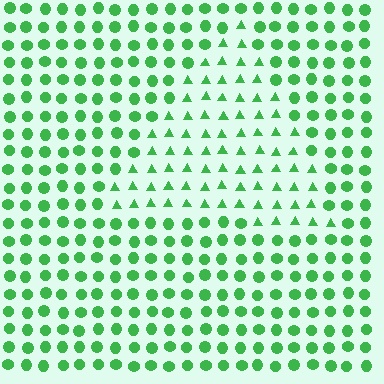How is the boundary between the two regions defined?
The boundary is defined by a change in element shape: triangles inside vs. circles outside. All elements share the same color and spacing.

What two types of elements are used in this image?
The image uses triangles inside the triangle region and circles outside it.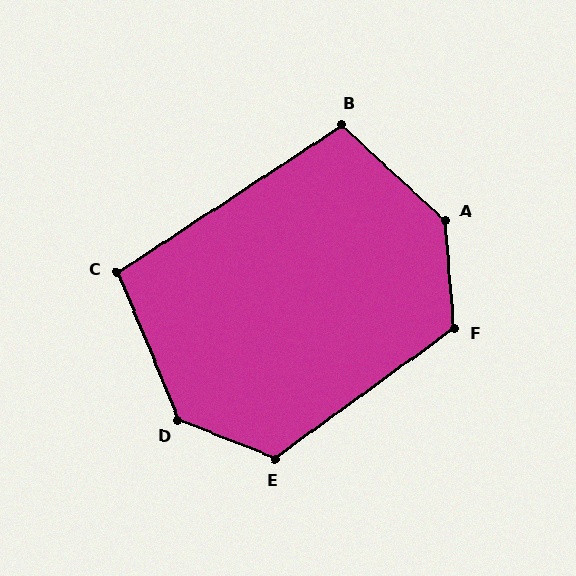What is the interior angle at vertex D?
Approximately 135 degrees (obtuse).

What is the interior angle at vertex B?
Approximately 104 degrees (obtuse).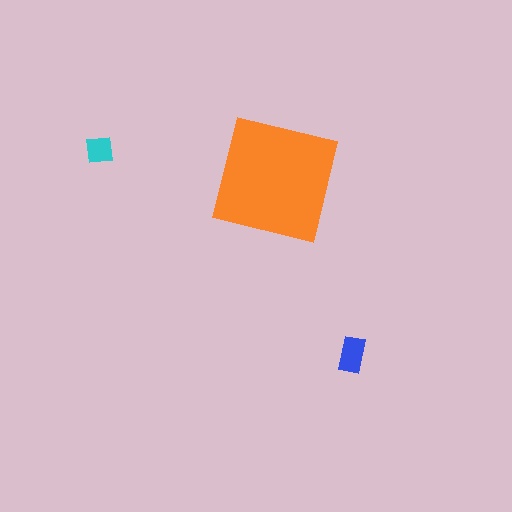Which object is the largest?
The orange square.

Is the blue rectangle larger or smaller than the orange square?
Smaller.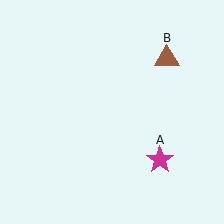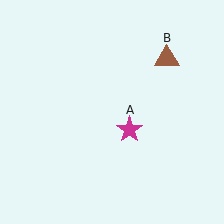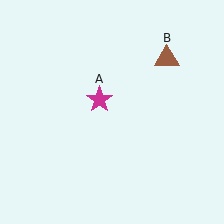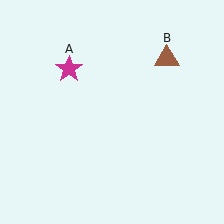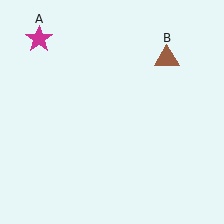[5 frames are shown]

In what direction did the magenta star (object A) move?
The magenta star (object A) moved up and to the left.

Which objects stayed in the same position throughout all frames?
Brown triangle (object B) remained stationary.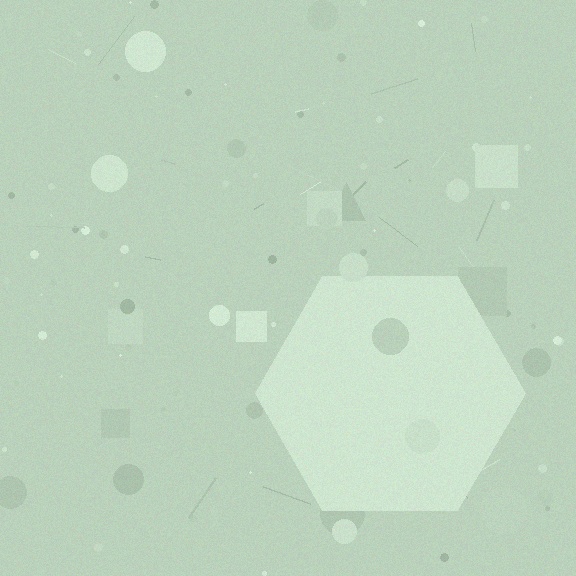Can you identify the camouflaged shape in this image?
The camouflaged shape is a hexagon.